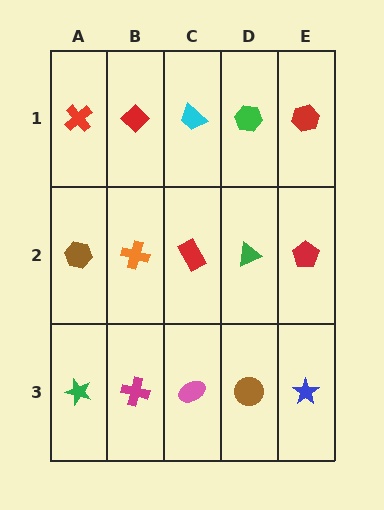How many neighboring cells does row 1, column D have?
3.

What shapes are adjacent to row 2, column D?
A green hexagon (row 1, column D), a brown circle (row 3, column D), a red rectangle (row 2, column C), a red pentagon (row 2, column E).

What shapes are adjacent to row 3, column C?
A red rectangle (row 2, column C), a magenta cross (row 3, column B), a brown circle (row 3, column D).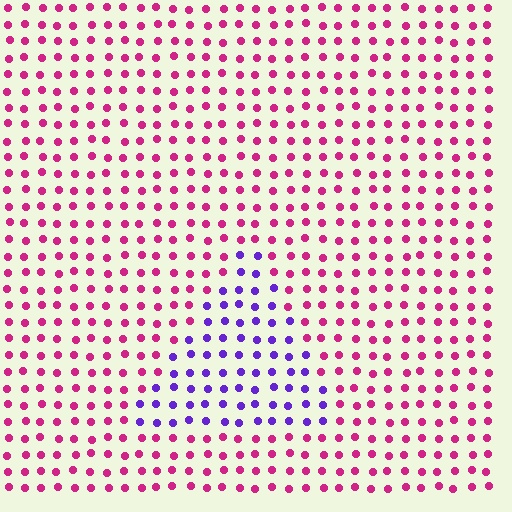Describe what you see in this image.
The image is filled with small magenta elements in a uniform arrangement. A triangle-shaped region is visible where the elements are tinted to a slightly different hue, forming a subtle color boundary.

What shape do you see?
I see a triangle.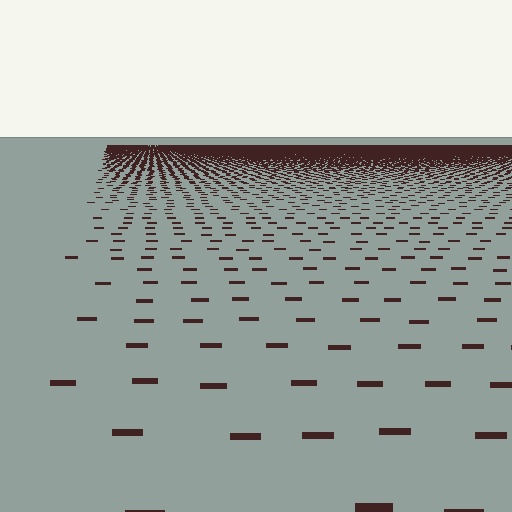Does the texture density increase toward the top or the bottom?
Density increases toward the top.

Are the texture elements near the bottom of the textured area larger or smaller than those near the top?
Larger. Near the bottom, elements are closer to the viewer and appear at a bigger on-screen size.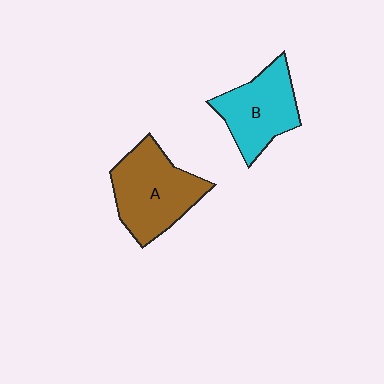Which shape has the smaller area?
Shape B (cyan).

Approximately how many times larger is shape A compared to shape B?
Approximately 1.2 times.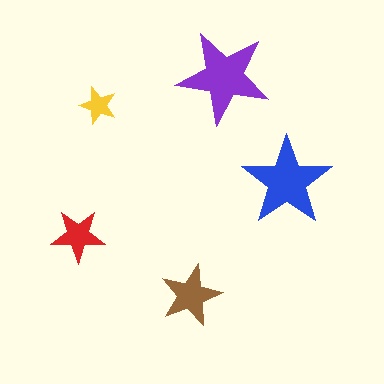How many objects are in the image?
There are 5 objects in the image.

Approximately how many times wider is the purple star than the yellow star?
About 2.5 times wider.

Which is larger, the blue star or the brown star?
The blue one.